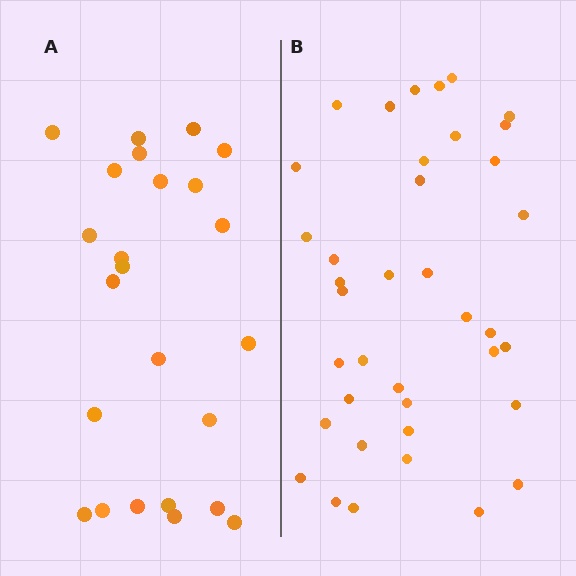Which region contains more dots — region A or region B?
Region B (the right region) has more dots.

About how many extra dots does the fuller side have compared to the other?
Region B has approximately 15 more dots than region A.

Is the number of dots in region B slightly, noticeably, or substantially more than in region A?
Region B has substantially more. The ratio is roughly 1.6 to 1.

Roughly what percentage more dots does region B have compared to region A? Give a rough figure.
About 60% more.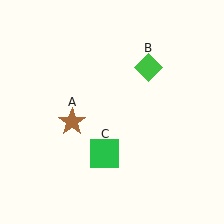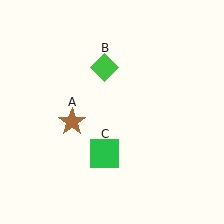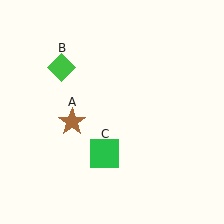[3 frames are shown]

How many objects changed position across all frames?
1 object changed position: green diamond (object B).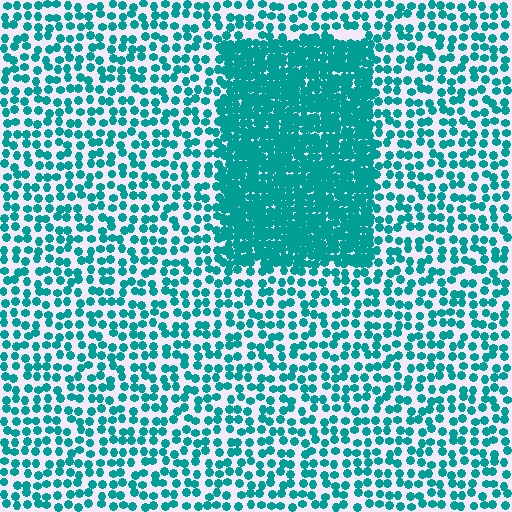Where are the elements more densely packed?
The elements are more densely packed inside the rectangle boundary.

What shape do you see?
I see a rectangle.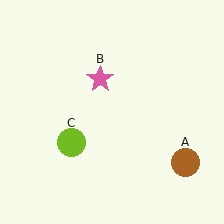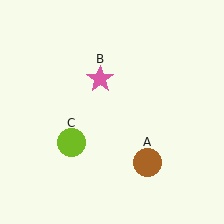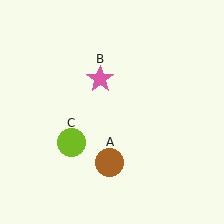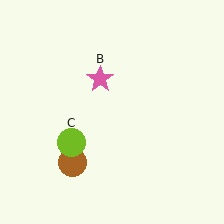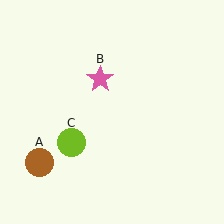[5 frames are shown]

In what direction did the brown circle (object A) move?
The brown circle (object A) moved left.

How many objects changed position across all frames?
1 object changed position: brown circle (object A).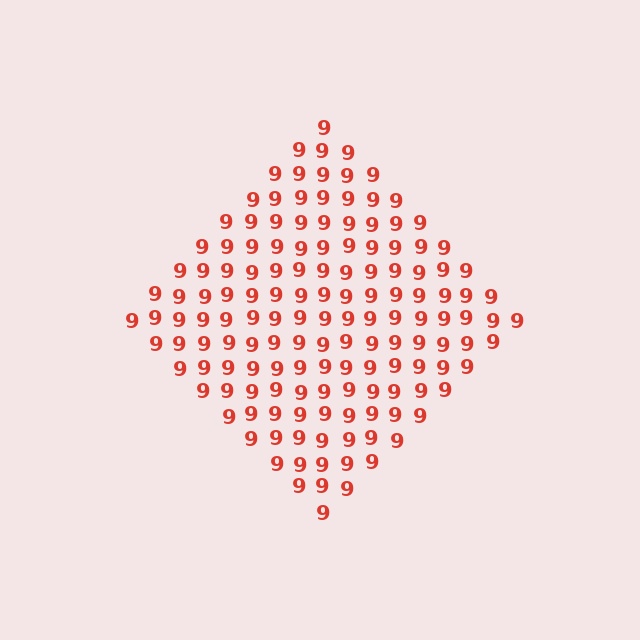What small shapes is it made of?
It is made of small digit 9's.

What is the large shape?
The large shape is a diamond.